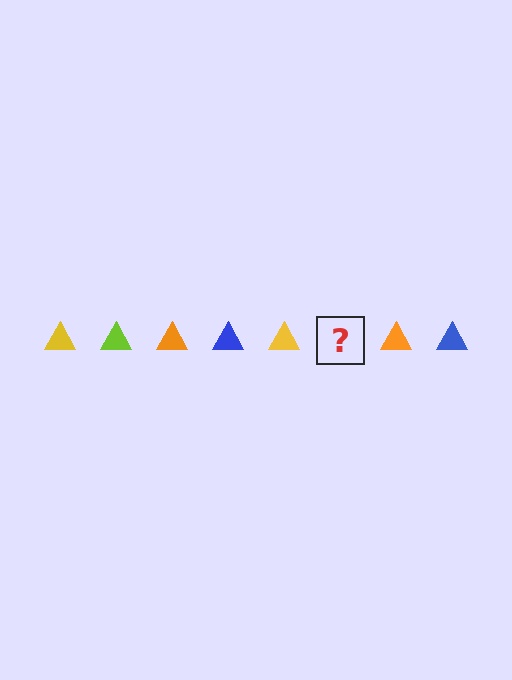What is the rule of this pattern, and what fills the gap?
The rule is that the pattern cycles through yellow, lime, orange, blue triangles. The gap should be filled with a lime triangle.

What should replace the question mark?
The question mark should be replaced with a lime triangle.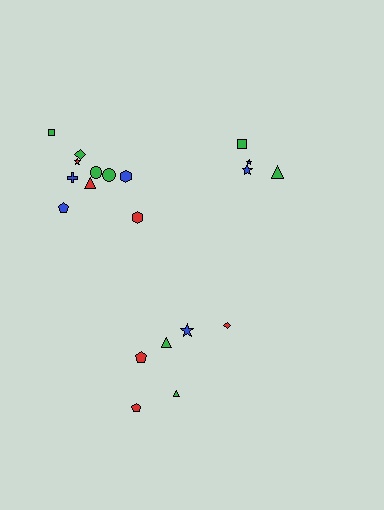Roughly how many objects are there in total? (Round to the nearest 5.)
Roughly 20 objects in total.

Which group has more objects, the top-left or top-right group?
The top-left group.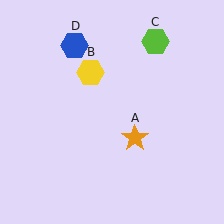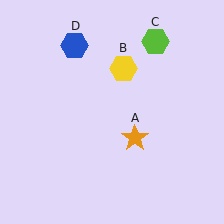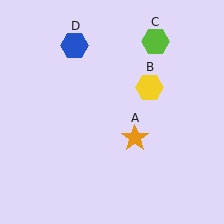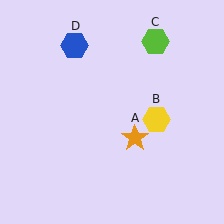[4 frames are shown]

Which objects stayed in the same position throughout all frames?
Orange star (object A) and lime hexagon (object C) and blue hexagon (object D) remained stationary.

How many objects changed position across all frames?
1 object changed position: yellow hexagon (object B).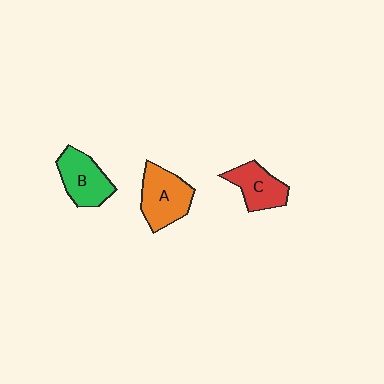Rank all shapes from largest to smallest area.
From largest to smallest: A (orange), B (green), C (red).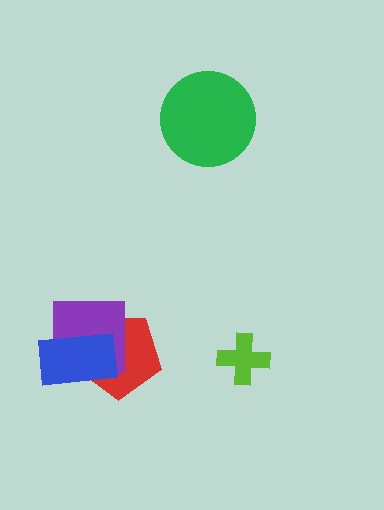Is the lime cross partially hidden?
No, no other shape covers it.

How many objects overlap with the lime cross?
0 objects overlap with the lime cross.